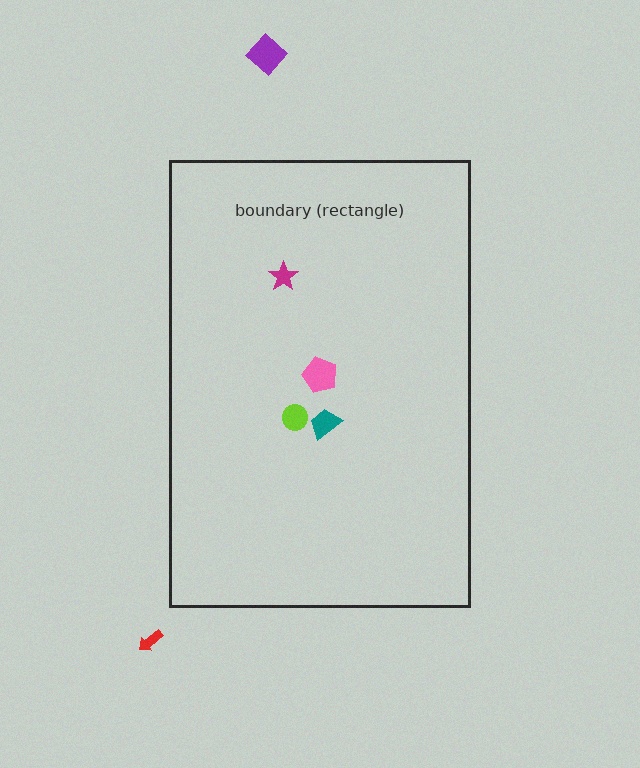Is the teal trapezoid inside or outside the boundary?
Inside.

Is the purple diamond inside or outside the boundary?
Outside.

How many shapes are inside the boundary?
4 inside, 2 outside.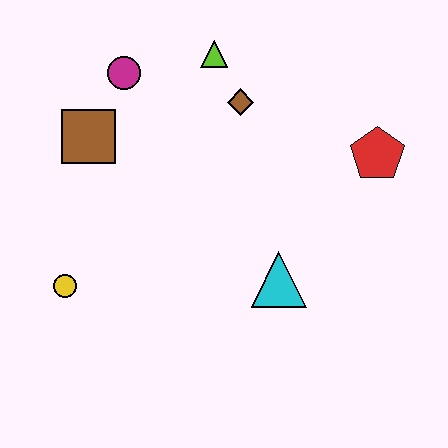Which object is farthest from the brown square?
The red pentagon is farthest from the brown square.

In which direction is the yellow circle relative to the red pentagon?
The yellow circle is to the left of the red pentagon.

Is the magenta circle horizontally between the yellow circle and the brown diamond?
Yes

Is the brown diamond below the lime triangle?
Yes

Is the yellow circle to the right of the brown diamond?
No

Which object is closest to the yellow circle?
The brown square is closest to the yellow circle.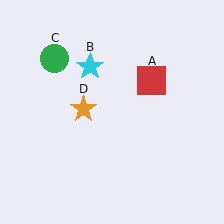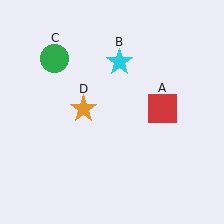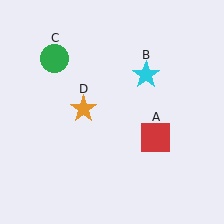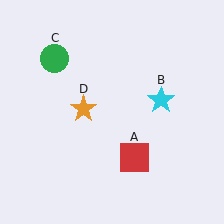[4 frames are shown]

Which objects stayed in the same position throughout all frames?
Green circle (object C) and orange star (object D) remained stationary.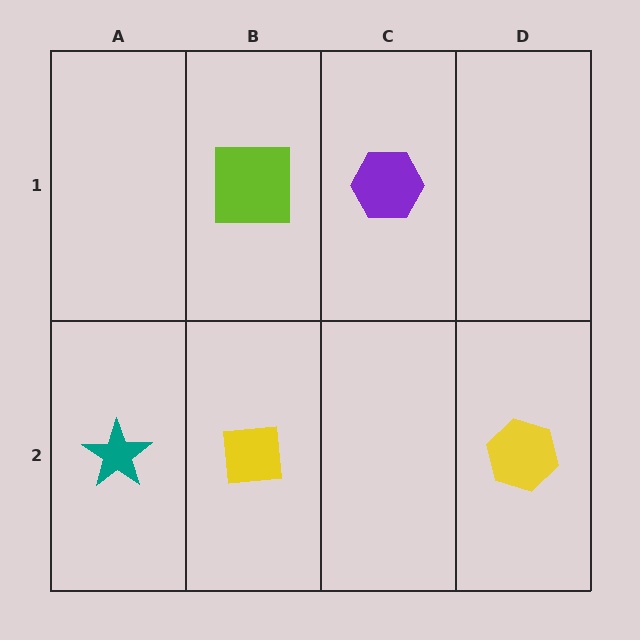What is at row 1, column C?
A purple hexagon.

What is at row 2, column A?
A teal star.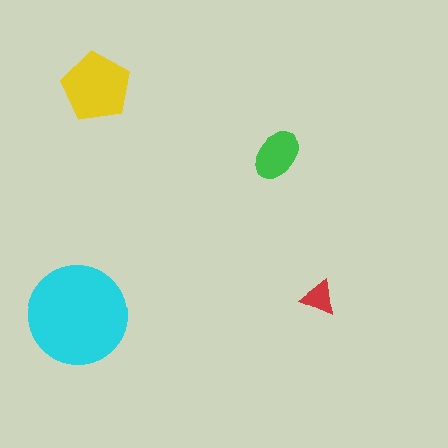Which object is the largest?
The cyan circle.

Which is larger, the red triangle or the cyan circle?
The cyan circle.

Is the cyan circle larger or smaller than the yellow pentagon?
Larger.